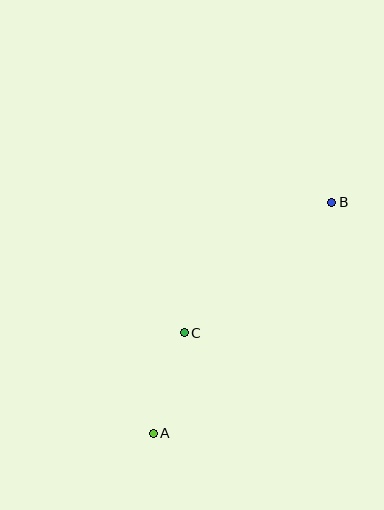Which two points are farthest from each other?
Points A and B are farthest from each other.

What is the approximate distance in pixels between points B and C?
The distance between B and C is approximately 197 pixels.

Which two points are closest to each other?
Points A and C are closest to each other.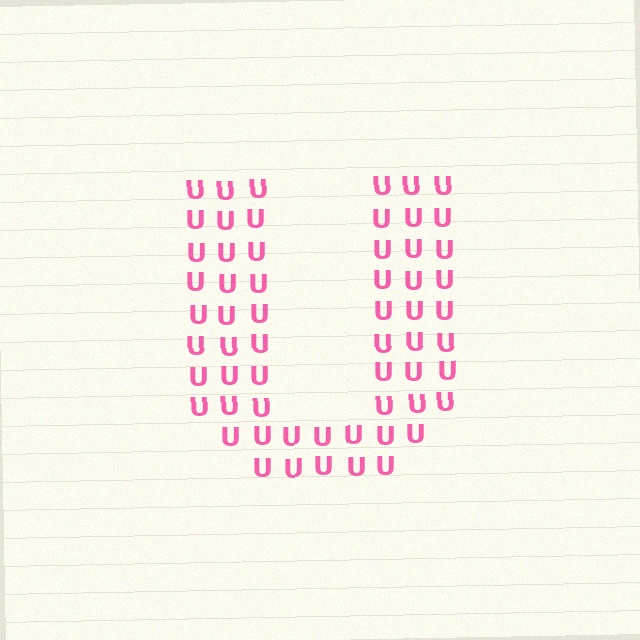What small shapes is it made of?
It is made of small letter U's.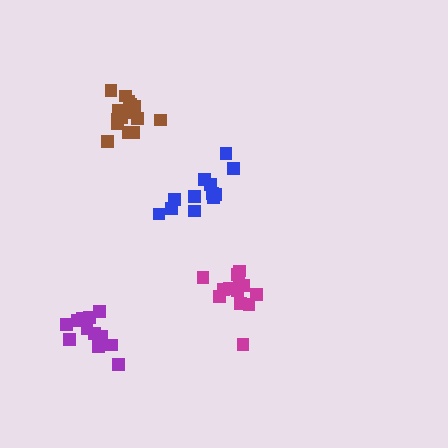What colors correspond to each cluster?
The clusters are colored: purple, magenta, brown, blue.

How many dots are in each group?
Group 1: 13 dots, Group 2: 13 dots, Group 3: 15 dots, Group 4: 12 dots (53 total).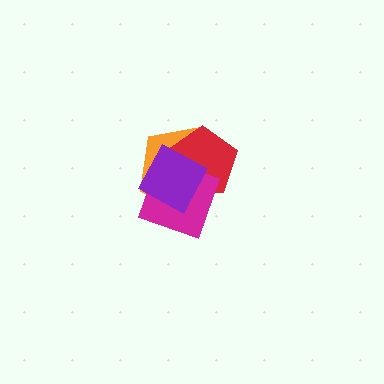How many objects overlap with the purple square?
3 objects overlap with the purple square.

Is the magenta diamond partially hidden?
Yes, it is partially covered by another shape.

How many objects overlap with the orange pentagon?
3 objects overlap with the orange pentagon.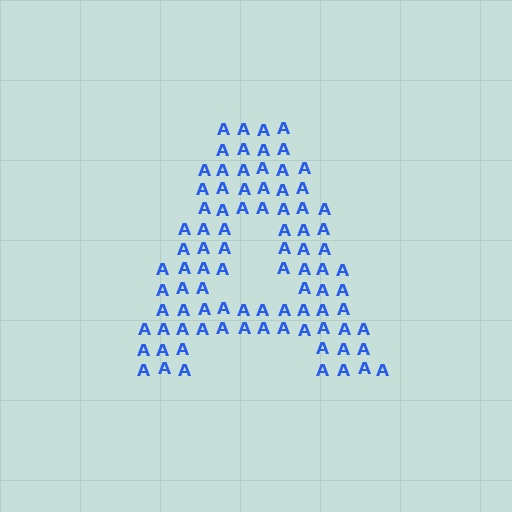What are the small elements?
The small elements are letter A's.